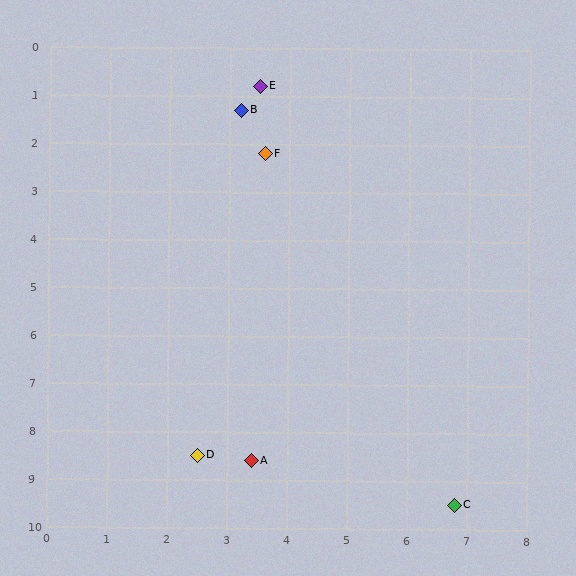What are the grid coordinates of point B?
Point B is at approximately (3.2, 1.3).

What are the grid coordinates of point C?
Point C is at approximately (6.8, 9.5).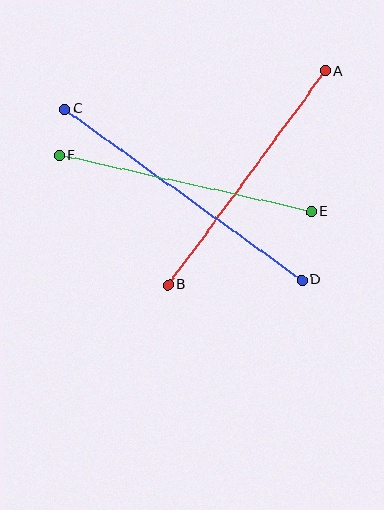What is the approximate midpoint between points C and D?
The midpoint is at approximately (183, 195) pixels.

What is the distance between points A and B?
The distance is approximately 265 pixels.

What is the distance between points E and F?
The distance is approximately 259 pixels.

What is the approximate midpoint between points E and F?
The midpoint is at approximately (185, 183) pixels.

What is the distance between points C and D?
The distance is approximately 292 pixels.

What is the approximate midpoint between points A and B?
The midpoint is at approximately (246, 178) pixels.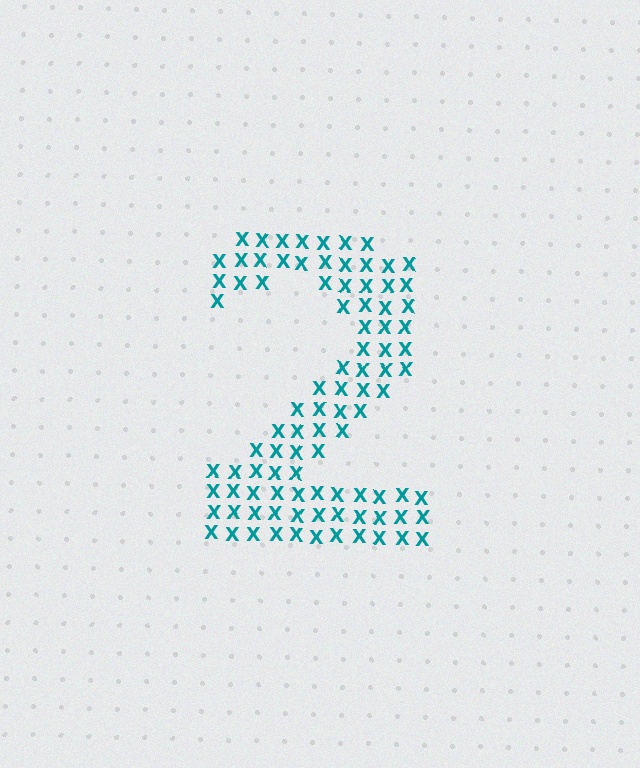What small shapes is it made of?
It is made of small letter X's.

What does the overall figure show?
The overall figure shows the digit 2.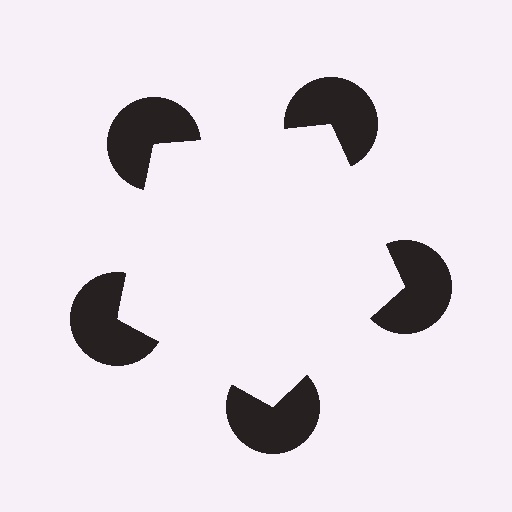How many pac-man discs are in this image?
There are 5 — one at each vertex of the illusory pentagon.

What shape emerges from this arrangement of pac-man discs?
An illusory pentagon — its edges are inferred from the aligned wedge cuts in the pac-man discs, not physically drawn.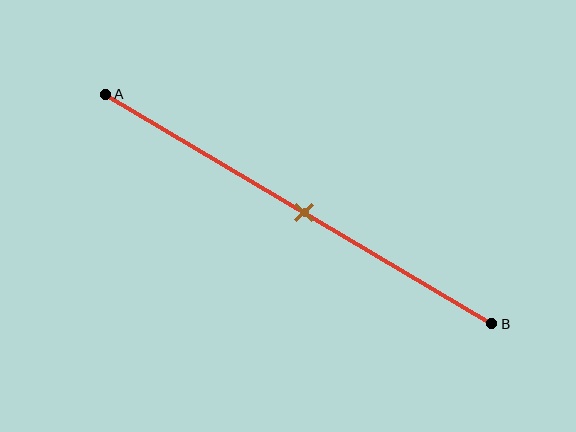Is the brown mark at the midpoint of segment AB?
Yes, the mark is approximately at the midpoint.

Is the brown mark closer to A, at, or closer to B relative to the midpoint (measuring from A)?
The brown mark is approximately at the midpoint of segment AB.